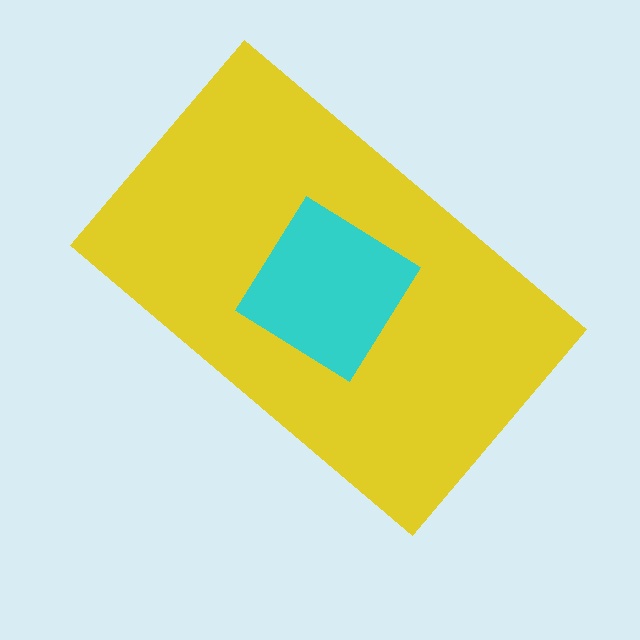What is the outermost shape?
The yellow rectangle.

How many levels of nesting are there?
2.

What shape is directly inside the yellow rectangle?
The cyan diamond.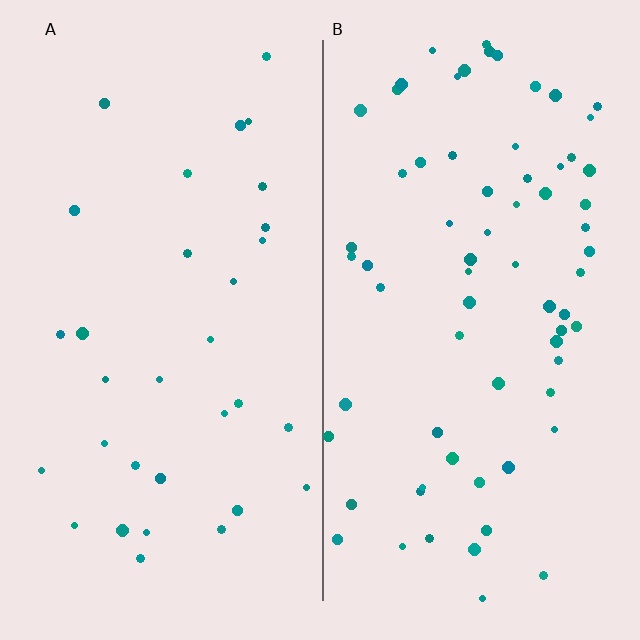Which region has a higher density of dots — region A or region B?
B (the right).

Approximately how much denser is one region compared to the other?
Approximately 2.2× — region B over region A.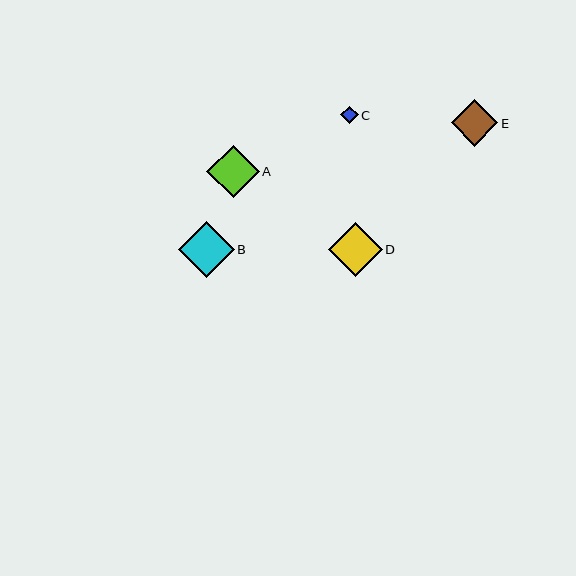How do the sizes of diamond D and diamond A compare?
Diamond D and diamond A are approximately the same size.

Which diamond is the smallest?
Diamond C is the smallest with a size of approximately 18 pixels.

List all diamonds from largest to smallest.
From largest to smallest: B, D, A, E, C.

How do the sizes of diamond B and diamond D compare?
Diamond B and diamond D are approximately the same size.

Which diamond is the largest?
Diamond B is the largest with a size of approximately 56 pixels.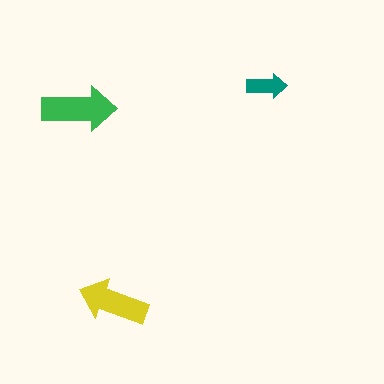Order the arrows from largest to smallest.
the green one, the yellow one, the teal one.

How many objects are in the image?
There are 3 objects in the image.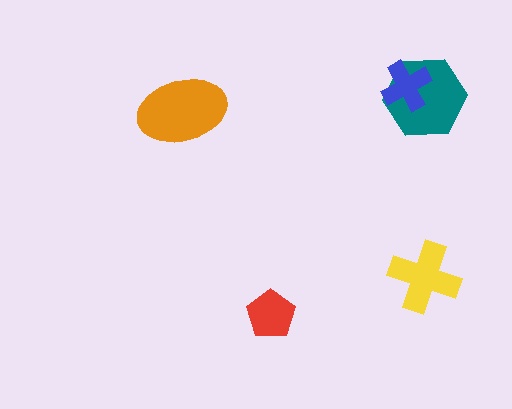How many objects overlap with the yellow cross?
0 objects overlap with the yellow cross.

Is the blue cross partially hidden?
No, no other shape covers it.